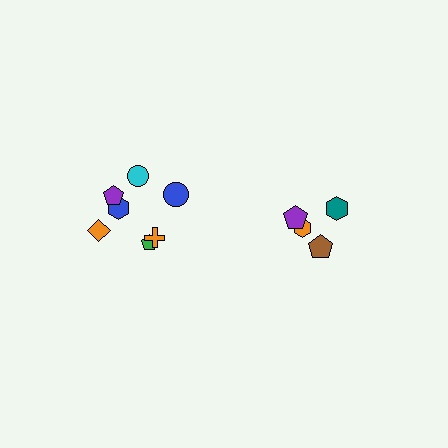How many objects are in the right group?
There are 4 objects.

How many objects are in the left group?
There are 7 objects.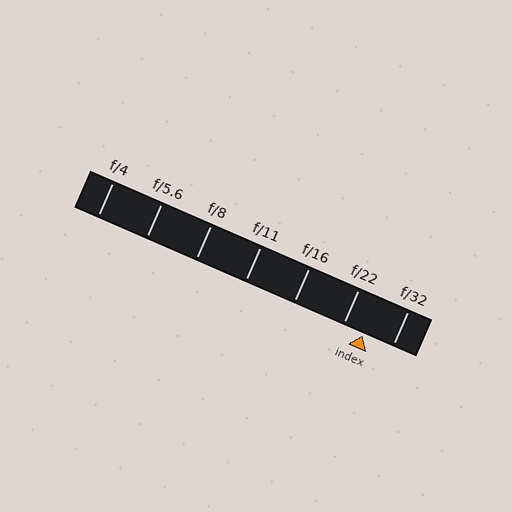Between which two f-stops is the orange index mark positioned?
The index mark is between f/22 and f/32.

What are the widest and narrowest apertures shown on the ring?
The widest aperture shown is f/4 and the narrowest is f/32.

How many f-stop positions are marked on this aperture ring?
There are 7 f-stop positions marked.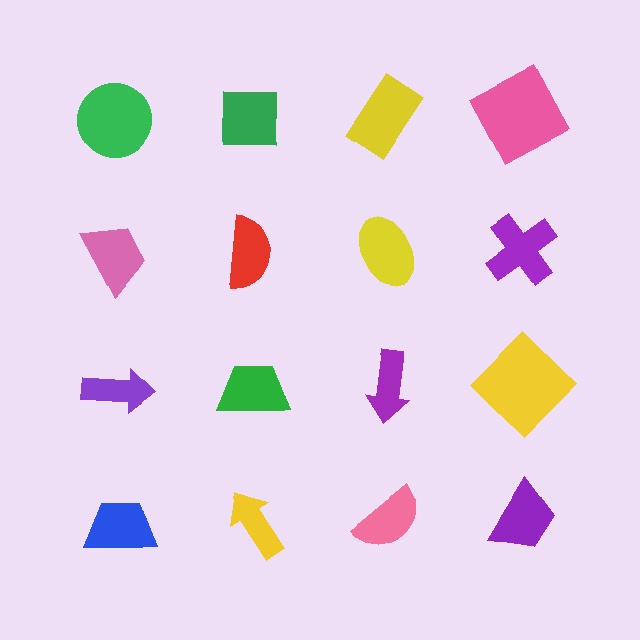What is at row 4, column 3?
A pink semicircle.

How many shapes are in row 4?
4 shapes.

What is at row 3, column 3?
A purple arrow.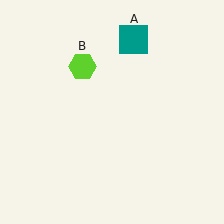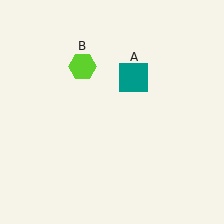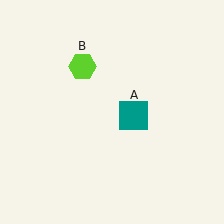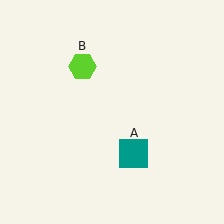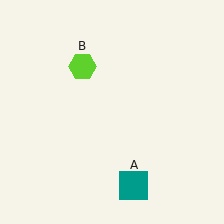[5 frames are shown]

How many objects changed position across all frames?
1 object changed position: teal square (object A).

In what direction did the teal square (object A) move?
The teal square (object A) moved down.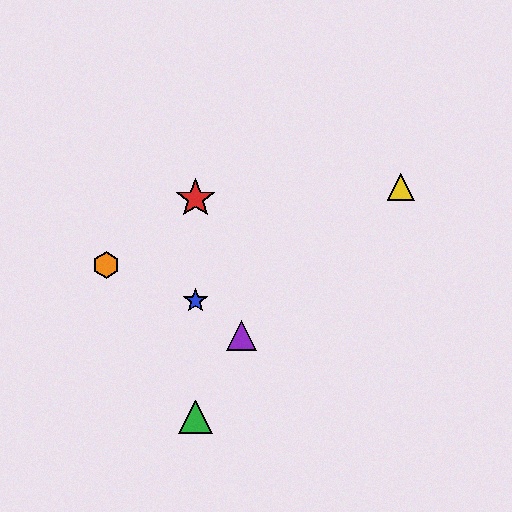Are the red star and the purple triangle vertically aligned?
No, the red star is at x≈196 and the purple triangle is at x≈241.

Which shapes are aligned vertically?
The red star, the blue star, the green triangle are aligned vertically.